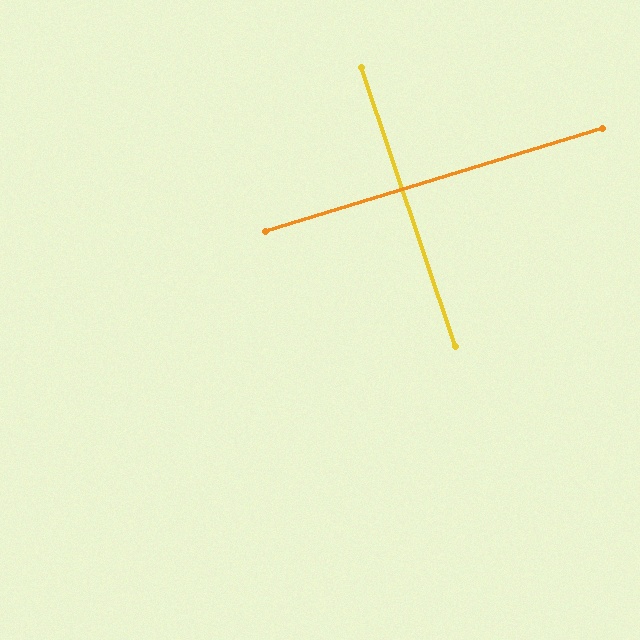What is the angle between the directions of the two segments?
Approximately 88 degrees.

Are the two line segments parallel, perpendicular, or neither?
Perpendicular — they meet at approximately 88°.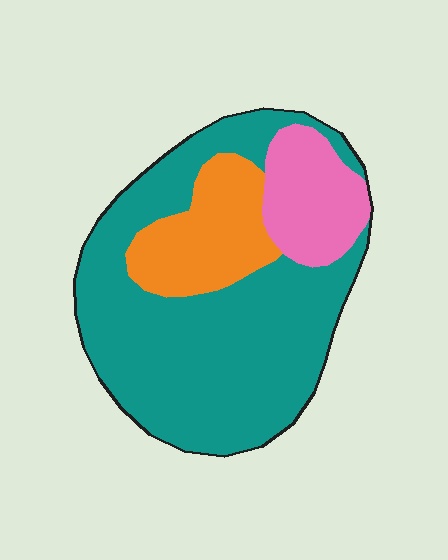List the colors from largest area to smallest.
From largest to smallest: teal, orange, pink.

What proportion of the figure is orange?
Orange covers about 20% of the figure.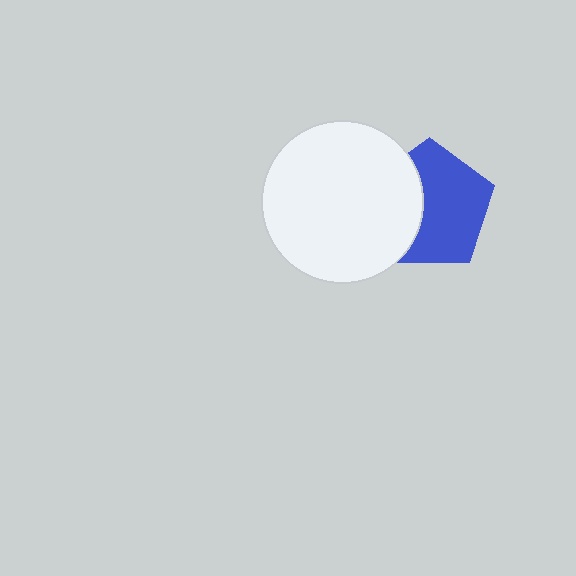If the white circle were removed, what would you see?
You would see the complete blue pentagon.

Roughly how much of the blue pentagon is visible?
About half of it is visible (roughly 63%).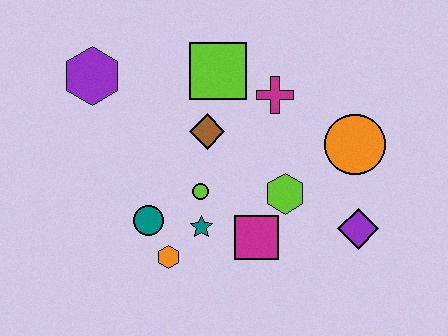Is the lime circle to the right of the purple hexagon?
Yes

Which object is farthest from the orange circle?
The purple hexagon is farthest from the orange circle.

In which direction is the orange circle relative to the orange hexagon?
The orange circle is to the right of the orange hexagon.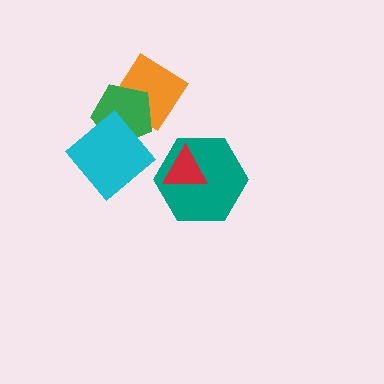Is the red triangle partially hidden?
No, no other shape covers it.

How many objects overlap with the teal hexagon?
1 object overlaps with the teal hexagon.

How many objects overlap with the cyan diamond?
1 object overlaps with the cyan diamond.